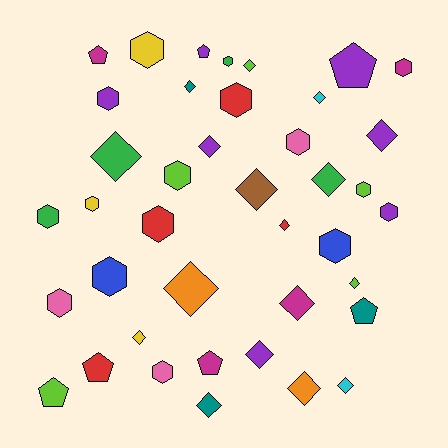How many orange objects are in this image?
There are 2 orange objects.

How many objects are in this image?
There are 40 objects.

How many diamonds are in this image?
There are 17 diamonds.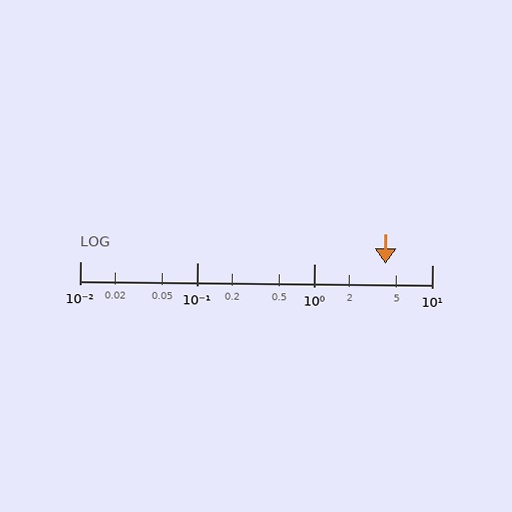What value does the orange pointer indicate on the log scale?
The pointer indicates approximately 4.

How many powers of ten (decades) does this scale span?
The scale spans 3 decades, from 0.01 to 10.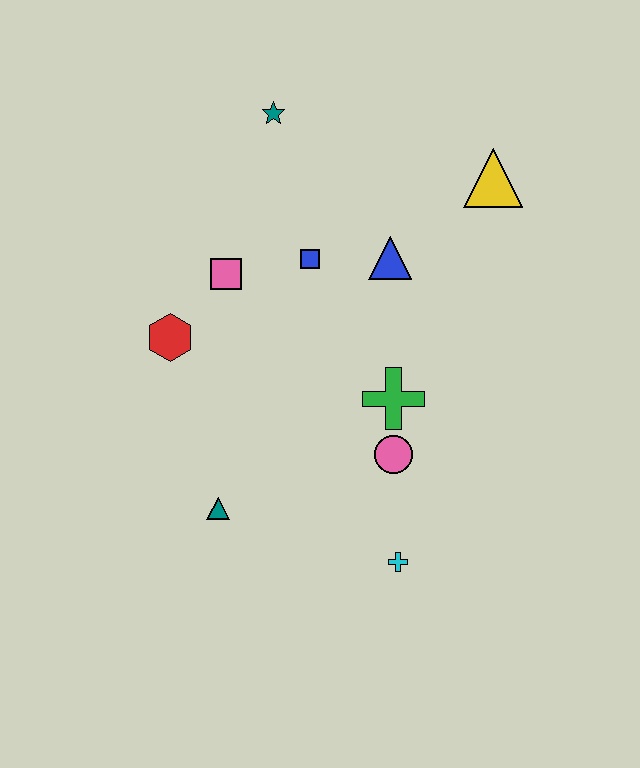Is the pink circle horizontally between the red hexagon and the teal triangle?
No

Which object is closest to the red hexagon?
The pink square is closest to the red hexagon.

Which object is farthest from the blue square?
The cyan cross is farthest from the blue square.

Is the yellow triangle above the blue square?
Yes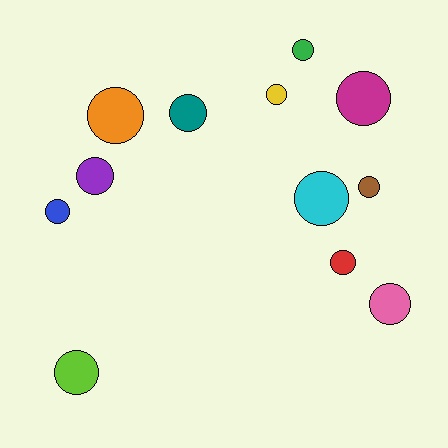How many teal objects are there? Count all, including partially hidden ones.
There is 1 teal object.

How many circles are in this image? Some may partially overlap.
There are 12 circles.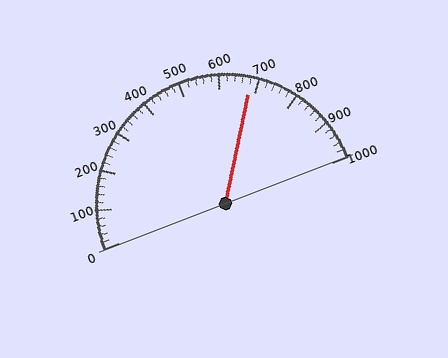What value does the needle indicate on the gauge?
The needle indicates approximately 680.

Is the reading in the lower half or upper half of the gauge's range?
The reading is in the upper half of the range (0 to 1000).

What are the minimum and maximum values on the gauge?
The gauge ranges from 0 to 1000.